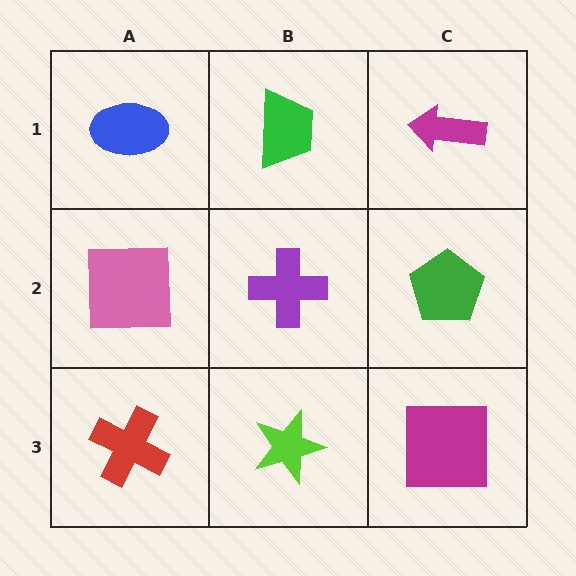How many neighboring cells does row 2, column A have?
3.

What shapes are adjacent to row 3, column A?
A pink square (row 2, column A), a lime star (row 3, column B).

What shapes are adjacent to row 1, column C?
A green pentagon (row 2, column C), a green trapezoid (row 1, column B).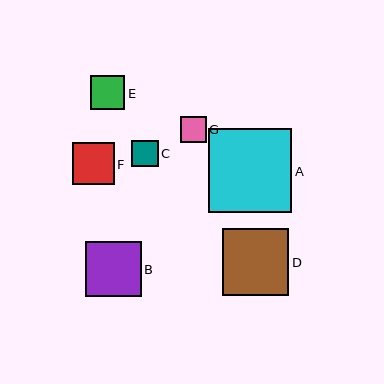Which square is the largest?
Square A is the largest with a size of approximately 83 pixels.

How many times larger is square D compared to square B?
Square D is approximately 1.2 times the size of square B.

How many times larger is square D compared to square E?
Square D is approximately 1.9 times the size of square E.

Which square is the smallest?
Square G is the smallest with a size of approximately 25 pixels.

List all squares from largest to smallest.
From largest to smallest: A, D, B, F, E, C, G.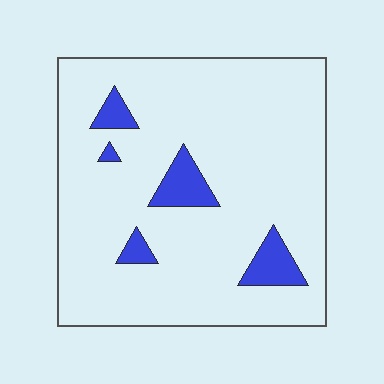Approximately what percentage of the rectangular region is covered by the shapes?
Approximately 10%.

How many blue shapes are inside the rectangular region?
5.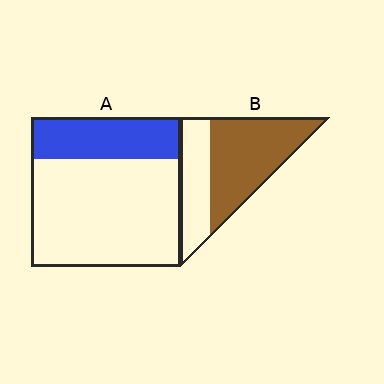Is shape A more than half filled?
No.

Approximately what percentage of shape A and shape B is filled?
A is approximately 30% and B is approximately 65%.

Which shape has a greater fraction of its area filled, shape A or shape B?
Shape B.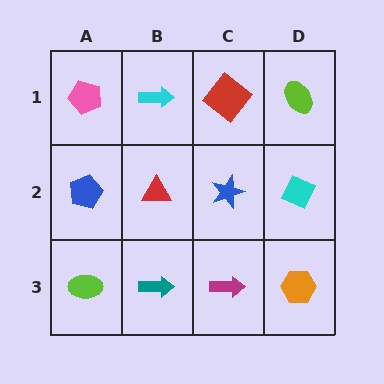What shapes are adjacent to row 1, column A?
A blue pentagon (row 2, column A), a cyan arrow (row 1, column B).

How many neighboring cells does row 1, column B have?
3.